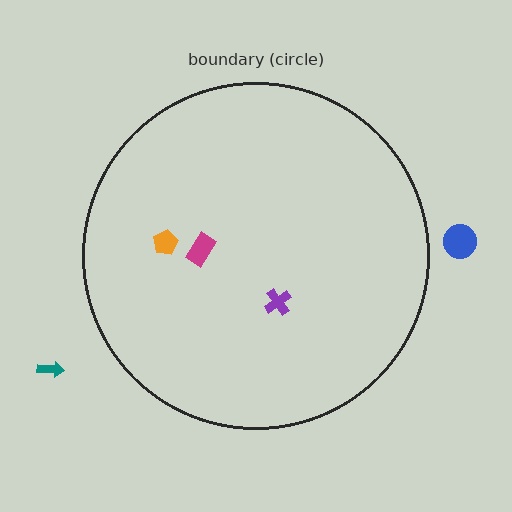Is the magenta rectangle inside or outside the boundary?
Inside.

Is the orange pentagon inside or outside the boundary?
Inside.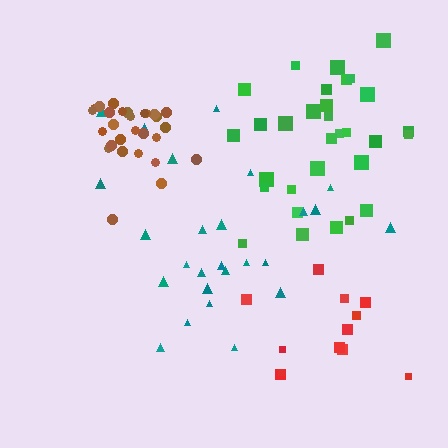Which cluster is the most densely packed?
Brown.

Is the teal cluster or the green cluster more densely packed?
Green.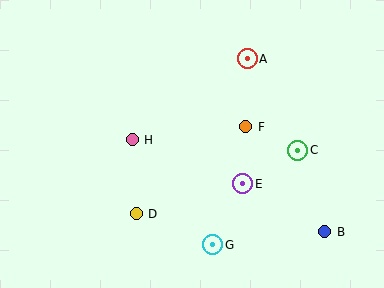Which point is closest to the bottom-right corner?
Point B is closest to the bottom-right corner.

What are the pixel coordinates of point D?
Point D is at (136, 214).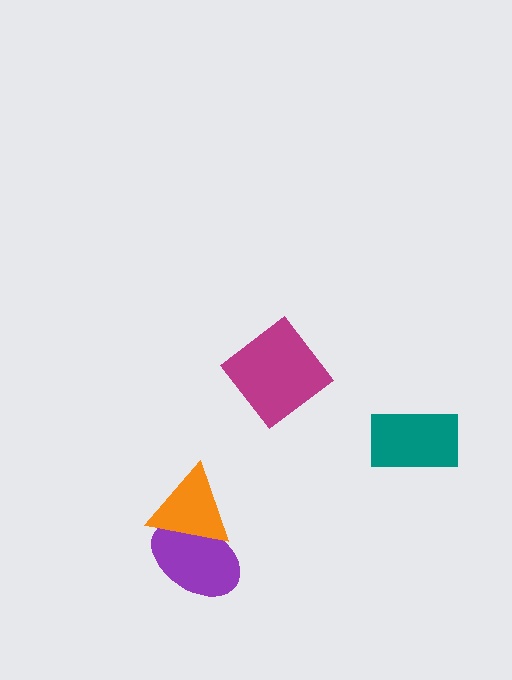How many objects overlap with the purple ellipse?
1 object overlaps with the purple ellipse.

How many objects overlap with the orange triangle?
1 object overlaps with the orange triangle.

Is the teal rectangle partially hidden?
No, no other shape covers it.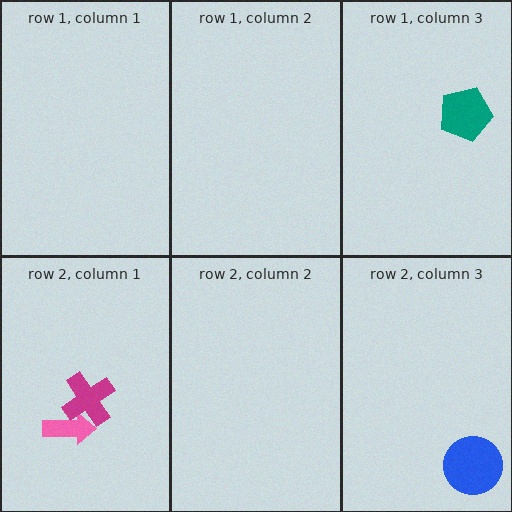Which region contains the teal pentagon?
The row 1, column 3 region.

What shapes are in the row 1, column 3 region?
The teal pentagon.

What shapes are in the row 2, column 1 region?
The pink arrow, the magenta cross.